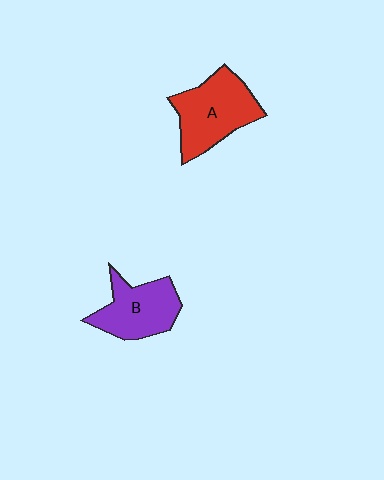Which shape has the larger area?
Shape A (red).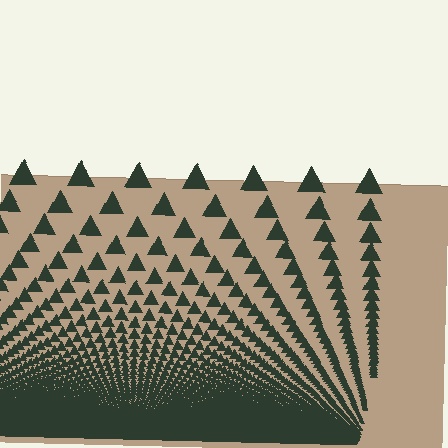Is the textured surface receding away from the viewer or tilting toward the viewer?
The surface appears to tilt toward the viewer. Texture elements get larger and sparser toward the top.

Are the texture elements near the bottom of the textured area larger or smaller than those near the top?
Smaller. The gradient is inverted — elements near the bottom are smaller and denser.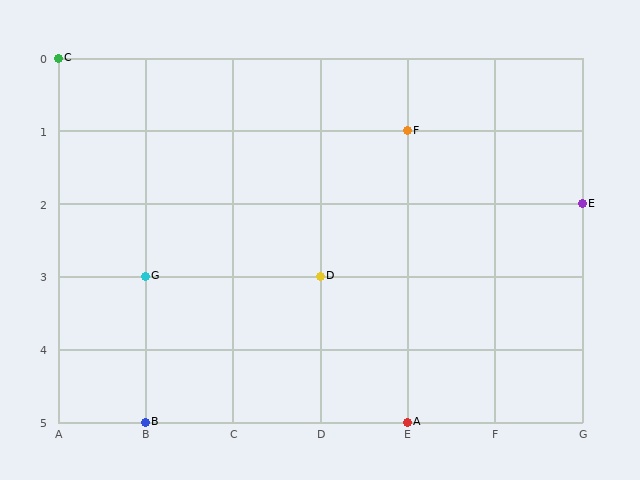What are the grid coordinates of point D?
Point D is at grid coordinates (D, 3).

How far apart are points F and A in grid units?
Points F and A are 4 rows apart.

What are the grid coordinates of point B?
Point B is at grid coordinates (B, 5).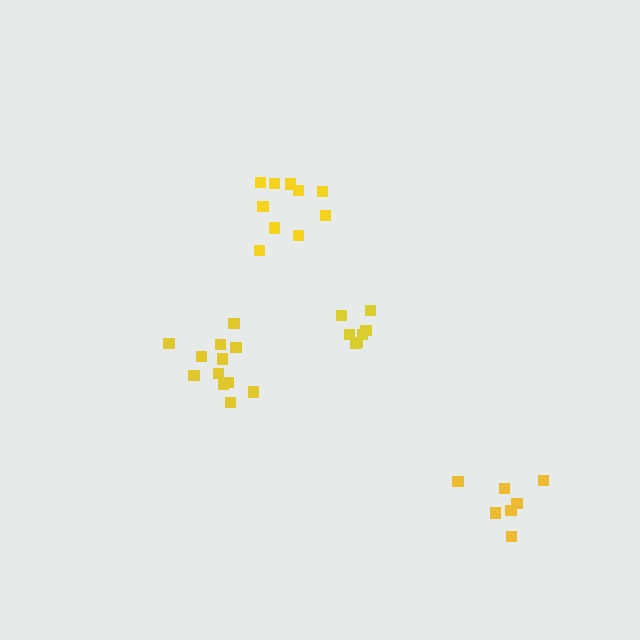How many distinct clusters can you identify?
There are 4 distinct clusters.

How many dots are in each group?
Group 1: 7 dots, Group 2: 12 dots, Group 3: 10 dots, Group 4: 7 dots (36 total).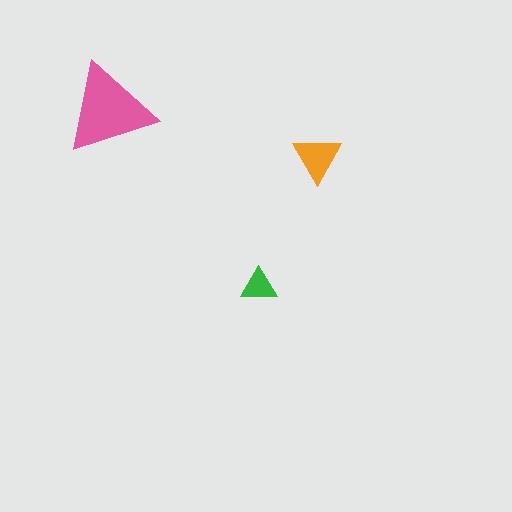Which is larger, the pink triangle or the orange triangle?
The pink one.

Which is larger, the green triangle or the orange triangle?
The orange one.